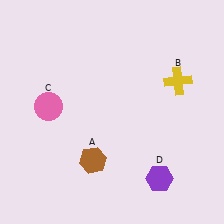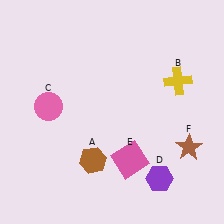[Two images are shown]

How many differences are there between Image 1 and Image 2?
There are 2 differences between the two images.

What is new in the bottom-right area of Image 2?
A pink square (E) was added in the bottom-right area of Image 2.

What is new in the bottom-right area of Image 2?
A brown star (F) was added in the bottom-right area of Image 2.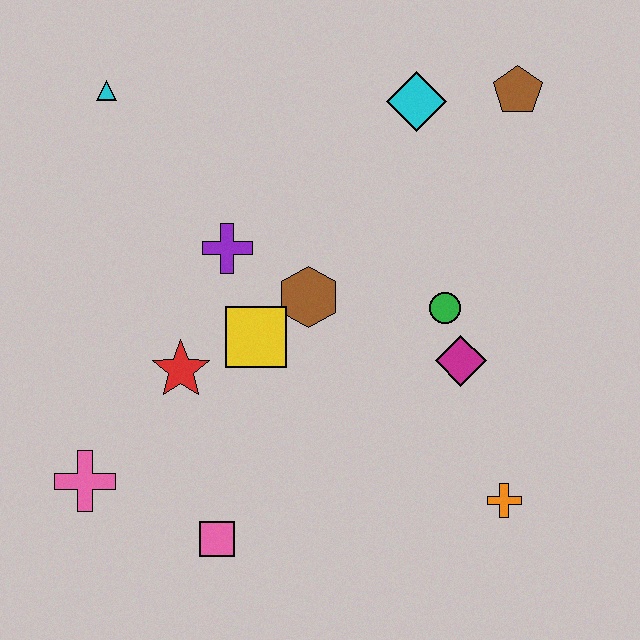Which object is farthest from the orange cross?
The cyan triangle is farthest from the orange cross.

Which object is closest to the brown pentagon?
The cyan diamond is closest to the brown pentagon.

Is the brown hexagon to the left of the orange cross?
Yes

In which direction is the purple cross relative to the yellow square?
The purple cross is above the yellow square.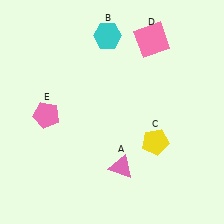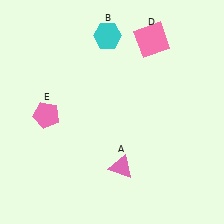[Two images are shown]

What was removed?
The yellow pentagon (C) was removed in Image 2.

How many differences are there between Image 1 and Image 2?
There is 1 difference between the two images.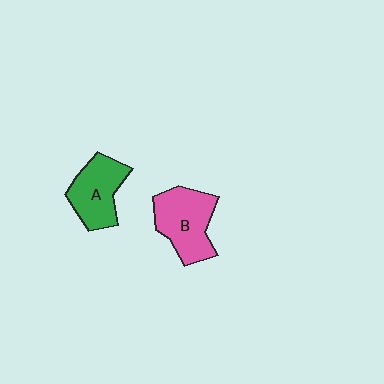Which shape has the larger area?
Shape B (pink).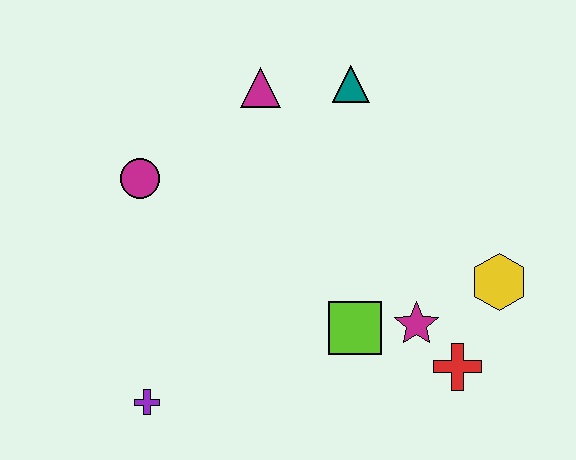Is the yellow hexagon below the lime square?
No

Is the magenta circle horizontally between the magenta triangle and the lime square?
No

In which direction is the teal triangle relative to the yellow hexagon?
The teal triangle is above the yellow hexagon.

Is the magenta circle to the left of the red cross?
Yes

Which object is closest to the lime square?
The magenta star is closest to the lime square.